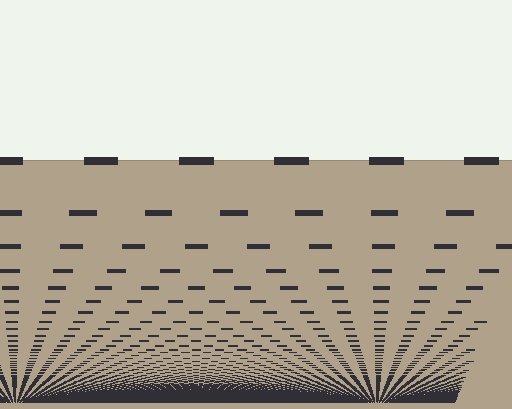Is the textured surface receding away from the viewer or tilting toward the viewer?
The surface appears to tilt toward the viewer. Texture elements get larger and sparser toward the top.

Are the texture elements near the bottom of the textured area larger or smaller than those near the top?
Smaller. The gradient is inverted — elements near the bottom are smaller and denser.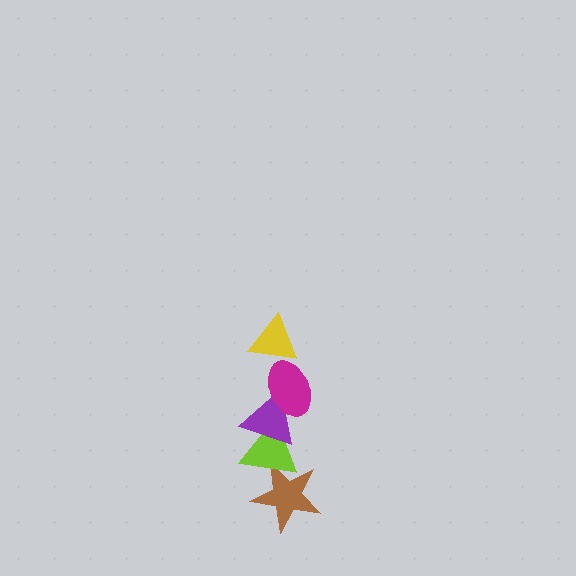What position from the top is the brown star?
The brown star is 5th from the top.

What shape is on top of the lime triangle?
The purple triangle is on top of the lime triangle.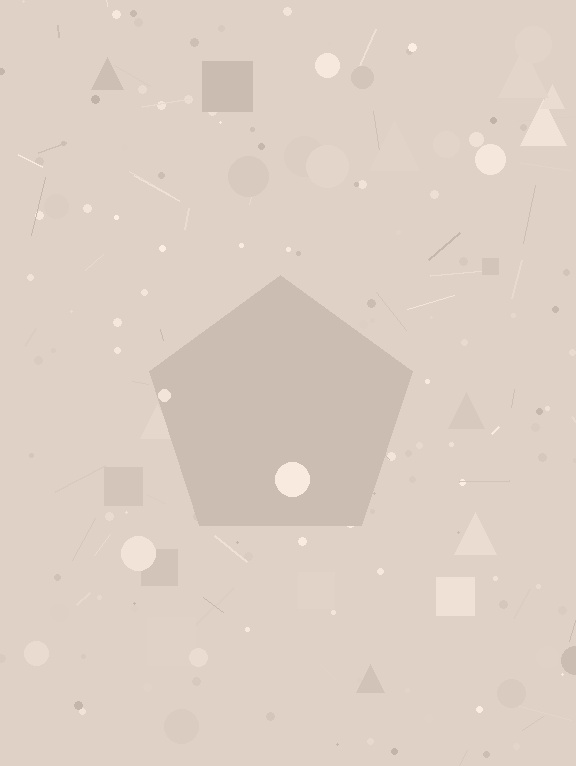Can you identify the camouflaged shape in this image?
The camouflaged shape is a pentagon.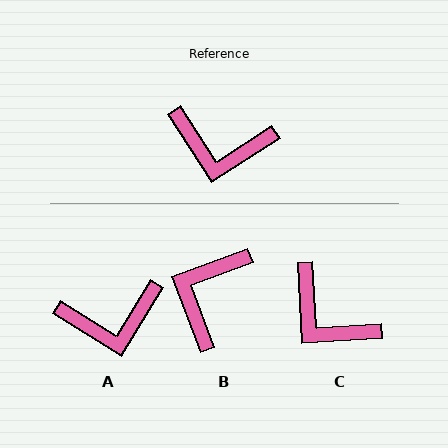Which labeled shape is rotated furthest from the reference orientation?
B, about 102 degrees away.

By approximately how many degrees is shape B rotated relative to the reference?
Approximately 102 degrees clockwise.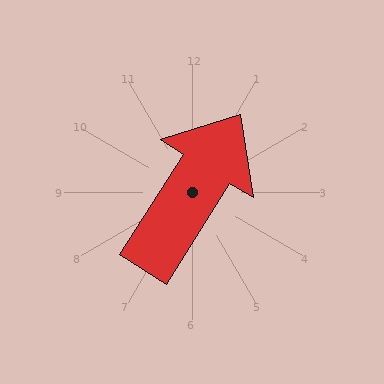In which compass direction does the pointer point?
Northeast.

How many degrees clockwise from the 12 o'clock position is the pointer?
Approximately 32 degrees.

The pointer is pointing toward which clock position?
Roughly 1 o'clock.